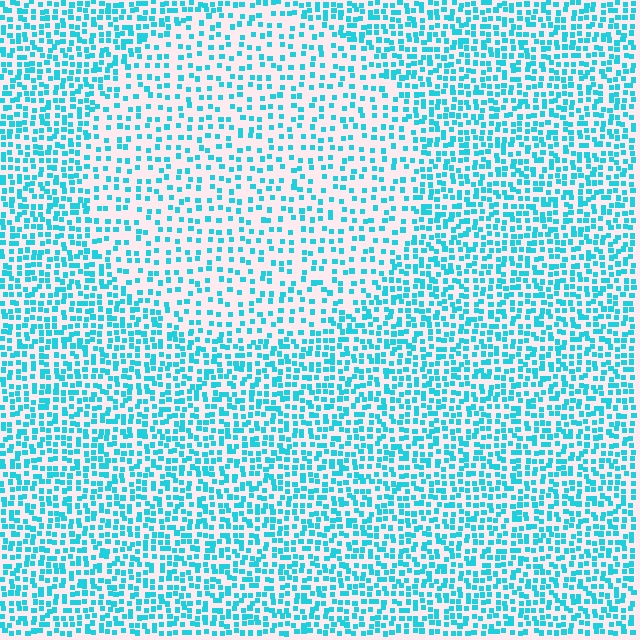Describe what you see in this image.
The image contains small cyan elements arranged at two different densities. A circle-shaped region is visible where the elements are less densely packed than the surrounding area.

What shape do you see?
I see a circle.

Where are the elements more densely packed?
The elements are more densely packed outside the circle boundary.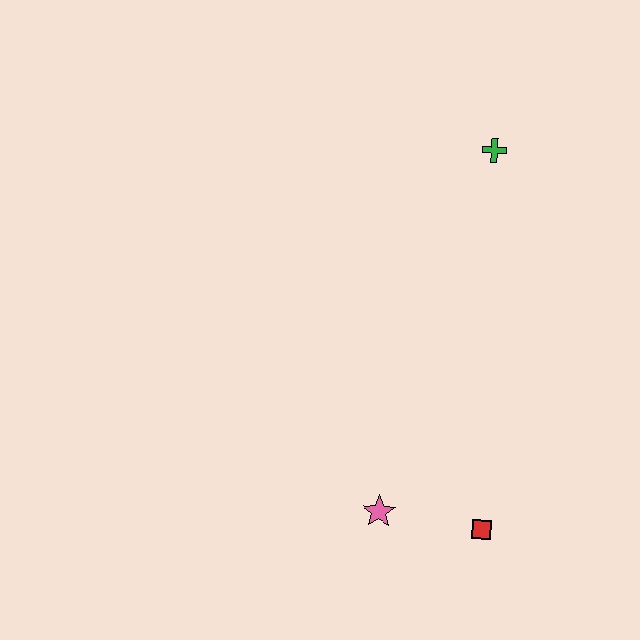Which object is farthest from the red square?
The green cross is farthest from the red square.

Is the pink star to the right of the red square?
No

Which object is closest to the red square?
The pink star is closest to the red square.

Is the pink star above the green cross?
No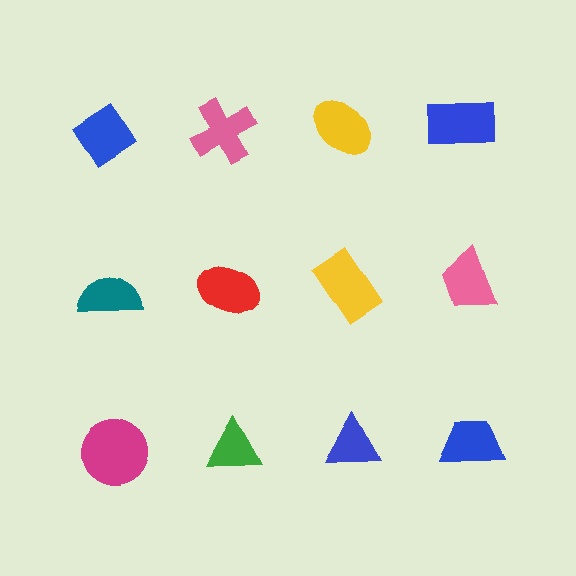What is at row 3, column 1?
A magenta circle.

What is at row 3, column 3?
A blue triangle.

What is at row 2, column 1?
A teal semicircle.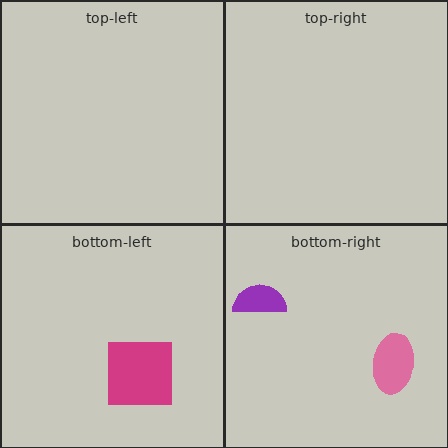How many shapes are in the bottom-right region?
2.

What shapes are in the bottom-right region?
The purple semicircle, the pink ellipse.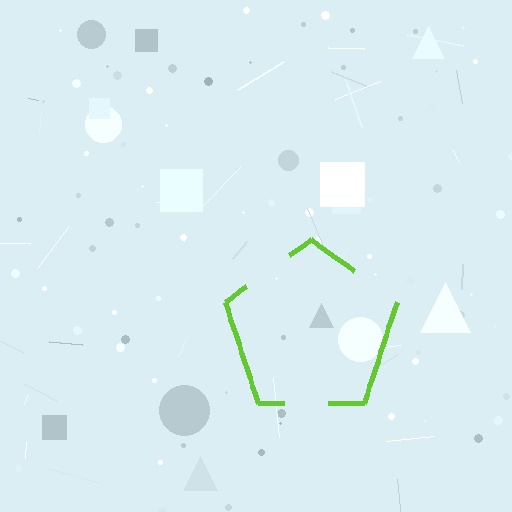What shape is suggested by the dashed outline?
The dashed outline suggests a pentagon.